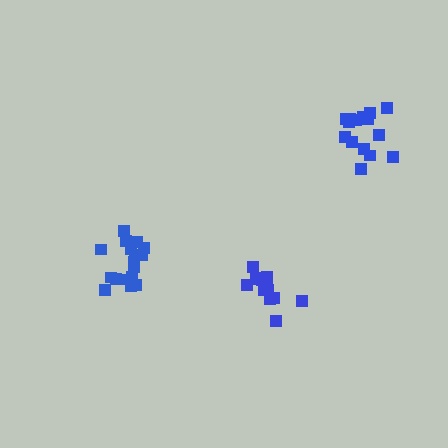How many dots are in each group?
Group 1: 15 dots, Group 2: 14 dots, Group 3: 18 dots (47 total).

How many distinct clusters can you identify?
There are 3 distinct clusters.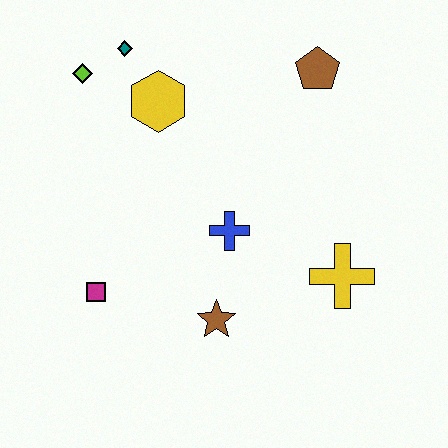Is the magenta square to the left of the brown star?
Yes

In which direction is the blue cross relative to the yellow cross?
The blue cross is to the left of the yellow cross.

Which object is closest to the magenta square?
The brown star is closest to the magenta square.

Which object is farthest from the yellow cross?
The lime diamond is farthest from the yellow cross.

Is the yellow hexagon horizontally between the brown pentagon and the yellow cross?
No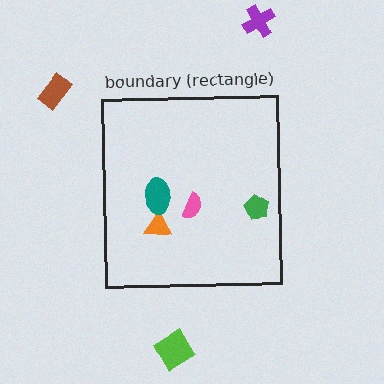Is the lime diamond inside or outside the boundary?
Outside.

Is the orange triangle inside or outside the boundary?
Inside.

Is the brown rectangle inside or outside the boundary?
Outside.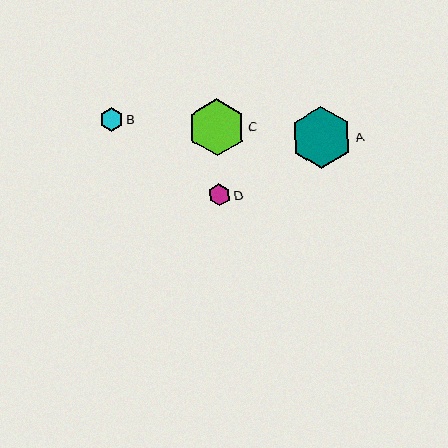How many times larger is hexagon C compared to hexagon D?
Hexagon C is approximately 2.6 times the size of hexagon D.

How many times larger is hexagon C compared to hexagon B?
Hexagon C is approximately 2.5 times the size of hexagon B.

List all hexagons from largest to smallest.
From largest to smallest: A, C, B, D.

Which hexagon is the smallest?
Hexagon D is the smallest with a size of approximately 22 pixels.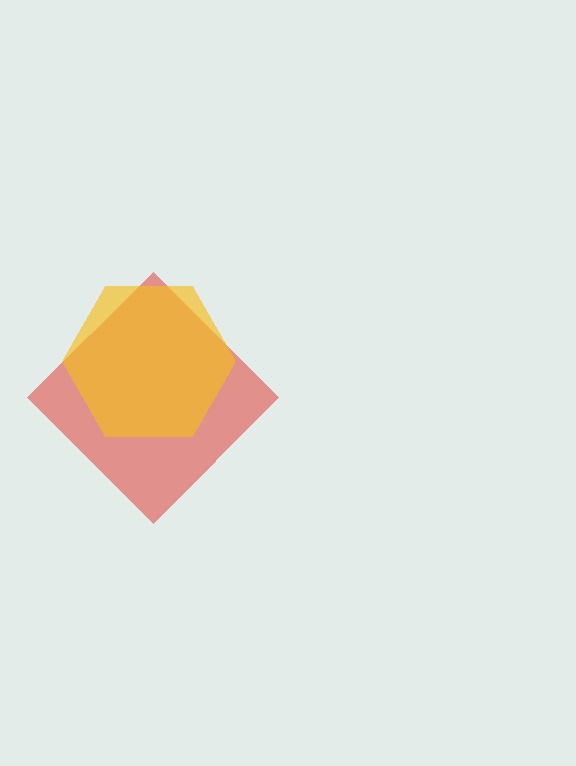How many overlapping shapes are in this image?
There are 2 overlapping shapes in the image.